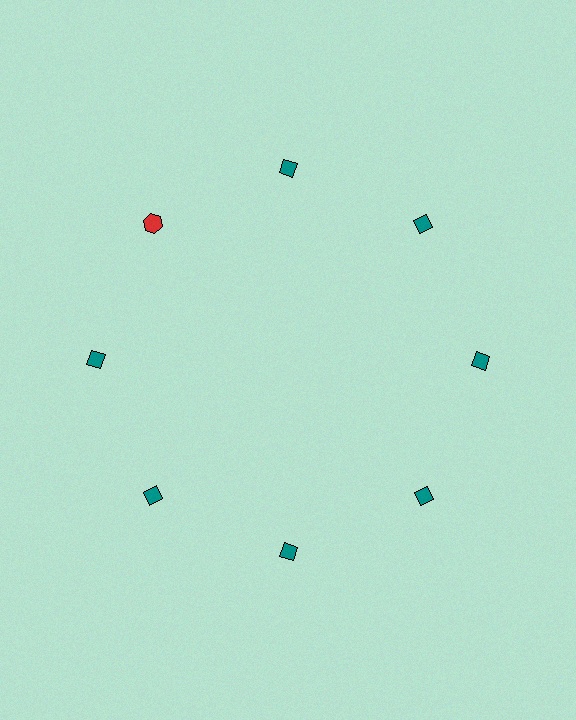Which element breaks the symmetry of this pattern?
The red hexagon at roughly the 10 o'clock position breaks the symmetry. All other shapes are teal diamonds.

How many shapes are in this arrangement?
There are 8 shapes arranged in a ring pattern.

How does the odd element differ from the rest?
It differs in both color (red instead of teal) and shape (hexagon instead of diamond).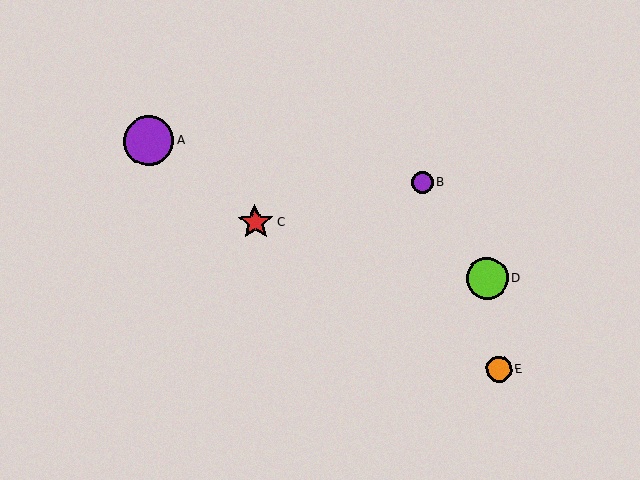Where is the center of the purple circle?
The center of the purple circle is at (423, 182).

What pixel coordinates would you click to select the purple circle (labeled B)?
Click at (423, 182) to select the purple circle B.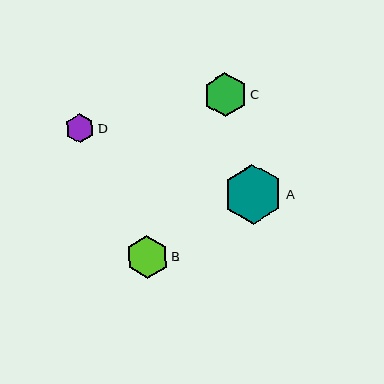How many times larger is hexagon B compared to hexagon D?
Hexagon B is approximately 1.5 times the size of hexagon D.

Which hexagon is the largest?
Hexagon A is the largest with a size of approximately 60 pixels.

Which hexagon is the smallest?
Hexagon D is the smallest with a size of approximately 29 pixels.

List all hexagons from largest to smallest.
From largest to smallest: A, C, B, D.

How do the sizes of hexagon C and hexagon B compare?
Hexagon C and hexagon B are approximately the same size.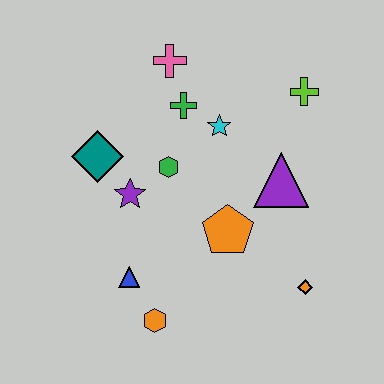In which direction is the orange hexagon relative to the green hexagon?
The orange hexagon is below the green hexagon.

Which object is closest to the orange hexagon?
The blue triangle is closest to the orange hexagon.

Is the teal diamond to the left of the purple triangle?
Yes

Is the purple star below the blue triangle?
No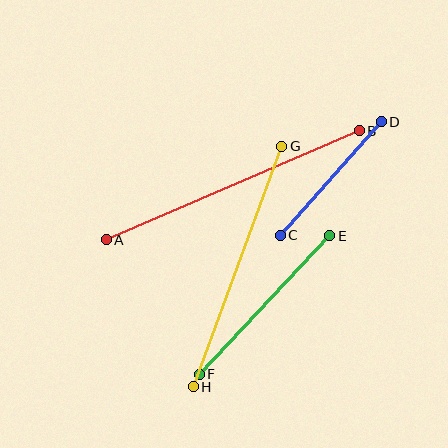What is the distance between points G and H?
The distance is approximately 256 pixels.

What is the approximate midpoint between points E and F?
The midpoint is at approximately (265, 305) pixels.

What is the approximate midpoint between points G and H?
The midpoint is at approximately (237, 266) pixels.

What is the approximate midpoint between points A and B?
The midpoint is at approximately (233, 185) pixels.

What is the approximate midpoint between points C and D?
The midpoint is at approximately (331, 179) pixels.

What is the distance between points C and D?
The distance is approximately 152 pixels.